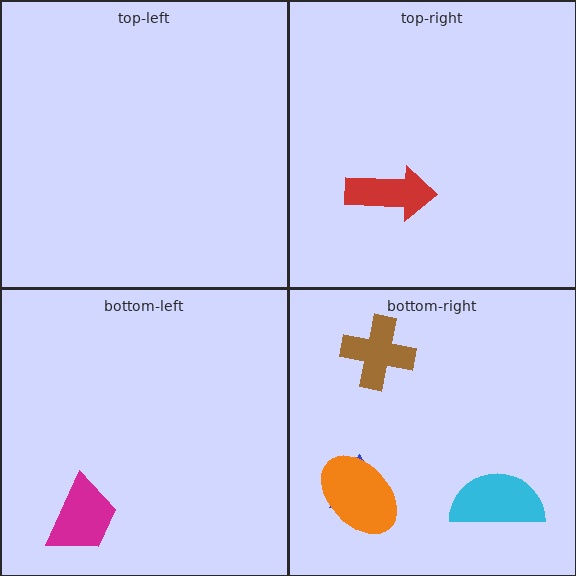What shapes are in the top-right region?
The red arrow.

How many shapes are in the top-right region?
1.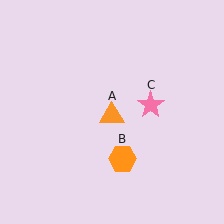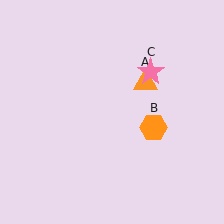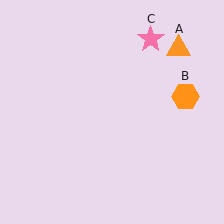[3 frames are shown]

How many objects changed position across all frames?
3 objects changed position: orange triangle (object A), orange hexagon (object B), pink star (object C).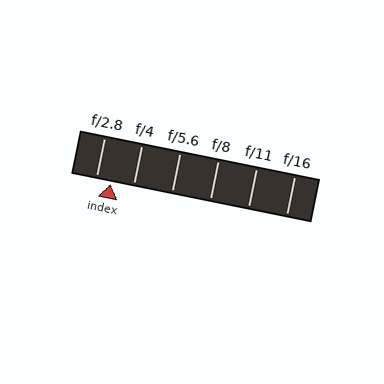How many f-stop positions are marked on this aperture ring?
There are 6 f-stop positions marked.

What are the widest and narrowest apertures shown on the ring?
The widest aperture shown is f/2.8 and the narrowest is f/16.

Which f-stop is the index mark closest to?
The index mark is closest to f/2.8.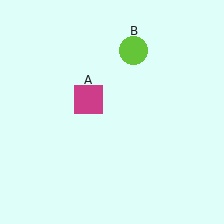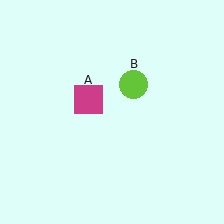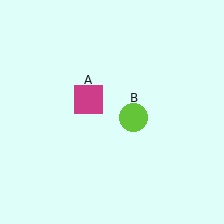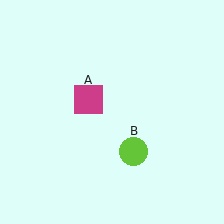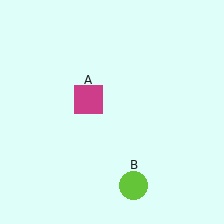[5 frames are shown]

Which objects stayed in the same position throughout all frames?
Magenta square (object A) remained stationary.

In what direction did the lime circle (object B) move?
The lime circle (object B) moved down.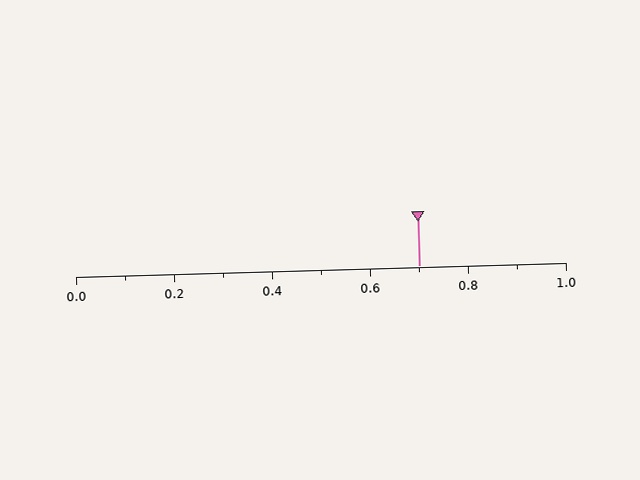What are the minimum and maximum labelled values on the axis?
The axis runs from 0.0 to 1.0.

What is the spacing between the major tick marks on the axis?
The major ticks are spaced 0.2 apart.